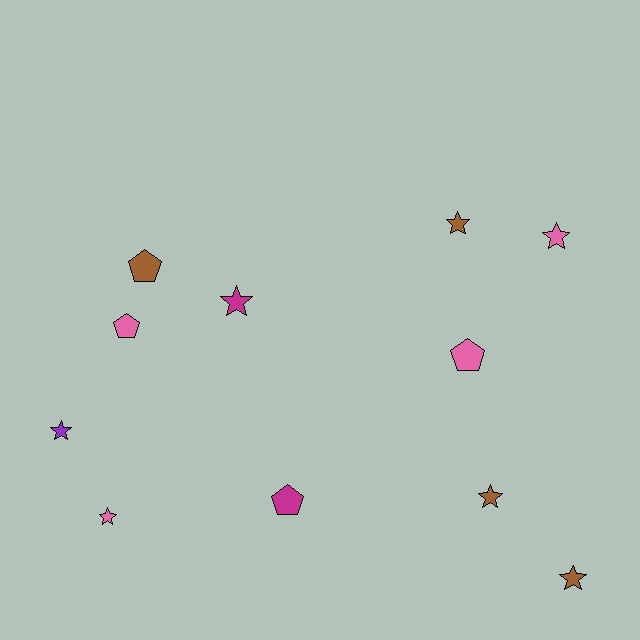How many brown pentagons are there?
There is 1 brown pentagon.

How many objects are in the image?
There are 11 objects.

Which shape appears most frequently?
Star, with 7 objects.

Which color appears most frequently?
Brown, with 4 objects.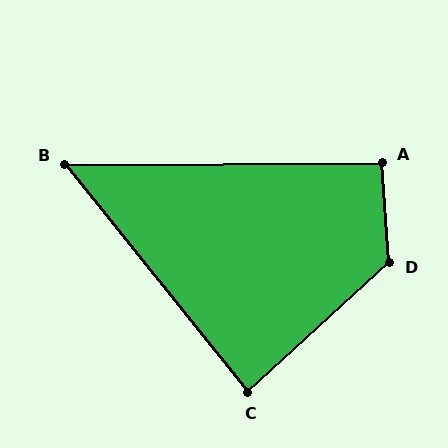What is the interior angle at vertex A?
Approximately 94 degrees (approximately right).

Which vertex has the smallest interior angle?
B, at approximately 52 degrees.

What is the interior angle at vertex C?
Approximately 86 degrees (approximately right).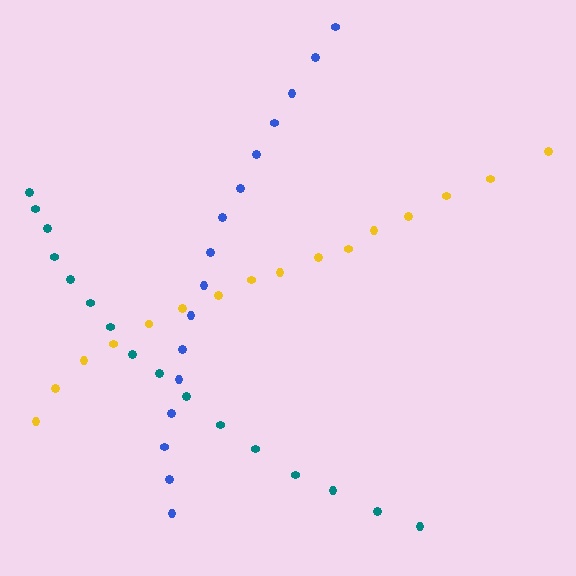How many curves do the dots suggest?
There are 3 distinct paths.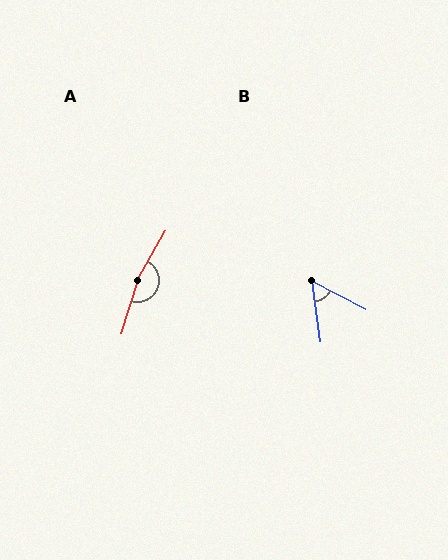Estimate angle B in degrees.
Approximately 54 degrees.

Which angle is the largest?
A, at approximately 167 degrees.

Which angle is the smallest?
B, at approximately 54 degrees.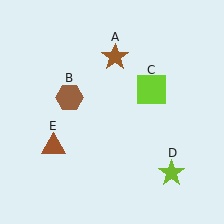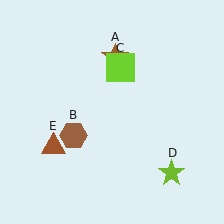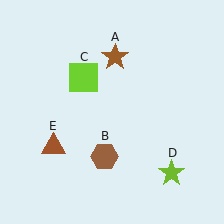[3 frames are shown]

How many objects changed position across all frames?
2 objects changed position: brown hexagon (object B), lime square (object C).